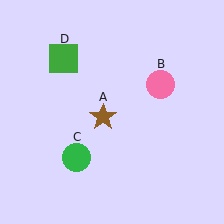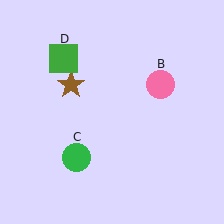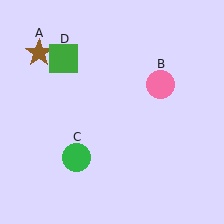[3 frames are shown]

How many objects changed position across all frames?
1 object changed position: brown star (object A).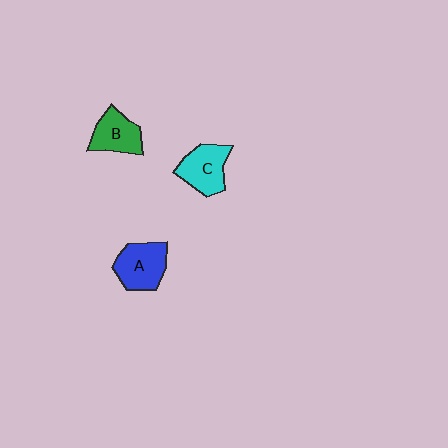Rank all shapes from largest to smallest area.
From largest to smallest: A (blue), C (cyan), B (green).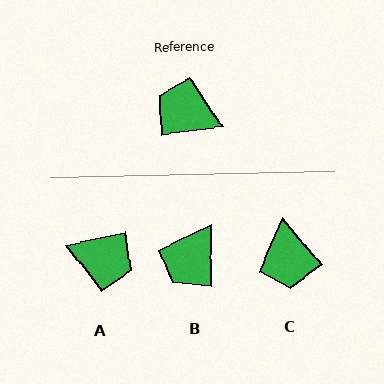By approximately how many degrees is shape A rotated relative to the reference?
Approximately 176 degrees clockwise.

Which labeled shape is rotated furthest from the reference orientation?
A, about 176 degrees away.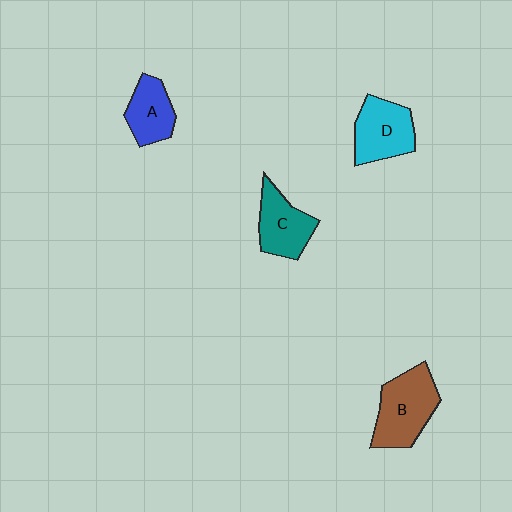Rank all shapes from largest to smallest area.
From largest to smallest: B (brown), D (cyan), C (teal), A (blue).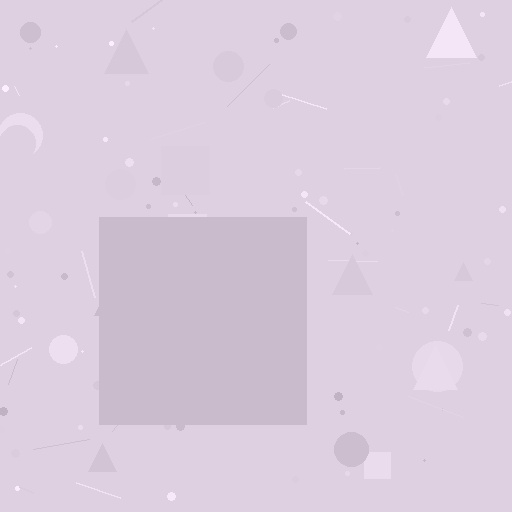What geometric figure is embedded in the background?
A square is embedded in the background.